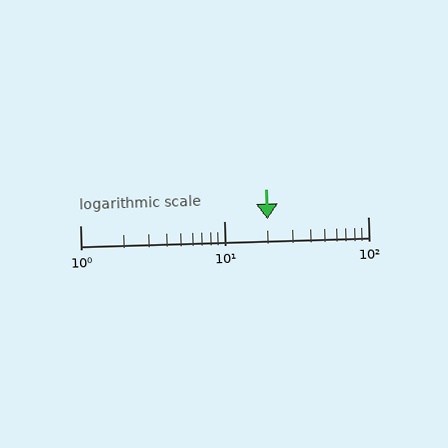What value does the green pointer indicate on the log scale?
The pointer indicates approximately 20.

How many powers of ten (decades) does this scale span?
The scale spans 2 decades, from 1 to 100.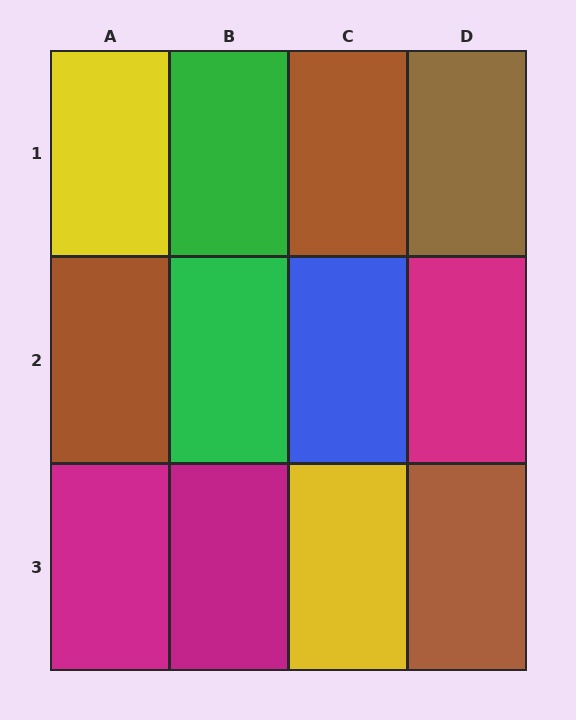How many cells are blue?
1 cell is blue.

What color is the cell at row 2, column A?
Brown.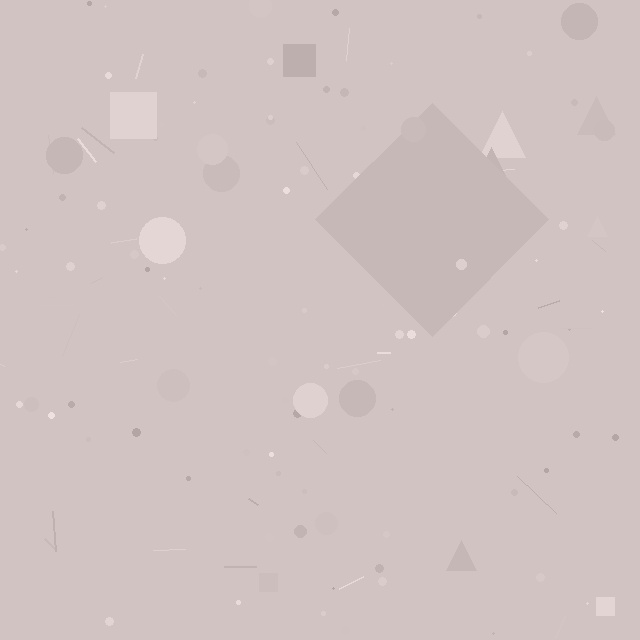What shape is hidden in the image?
A diamond is hidden in the image.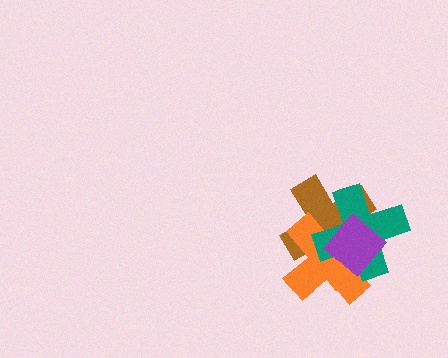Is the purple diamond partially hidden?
No, no other shape covers it.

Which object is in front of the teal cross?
The purple diamond is in front of the teal cross.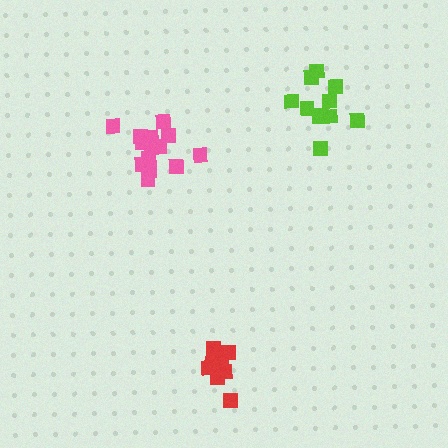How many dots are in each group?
Group 1: 14 dots, Group 2: 11 dots, Group 3: 8 dots (33 total).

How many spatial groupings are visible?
There are 3 spatial groupings.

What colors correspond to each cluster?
The clusters are colored: pink, lime, red.